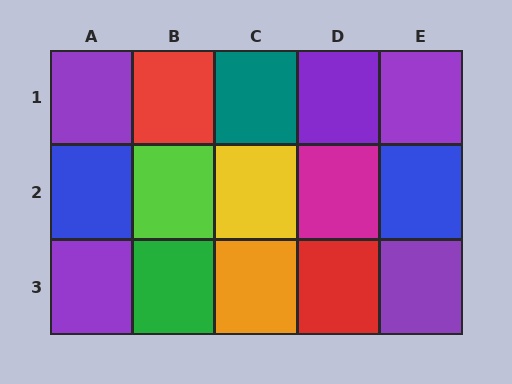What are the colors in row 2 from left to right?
Blue, lime, yellow, magenta, blue.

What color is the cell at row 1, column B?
Red.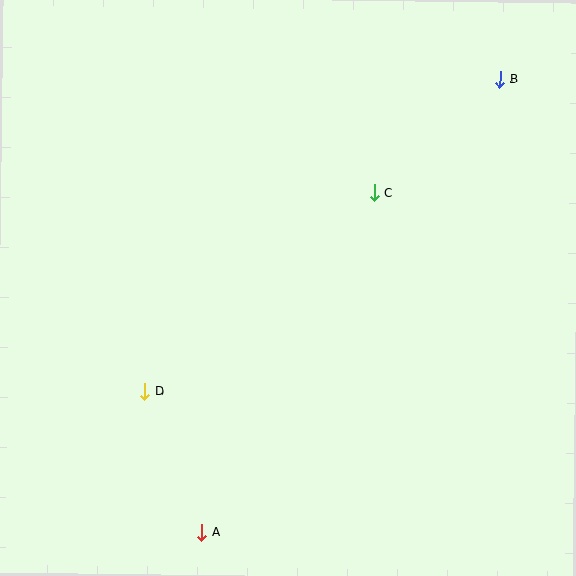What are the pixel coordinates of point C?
Point C is at (374, 193).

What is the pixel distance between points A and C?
The distance between A and C is 381 pixels.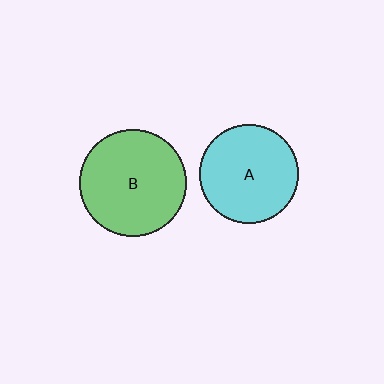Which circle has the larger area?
Circle B (green).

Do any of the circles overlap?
No, none of the circles overlap.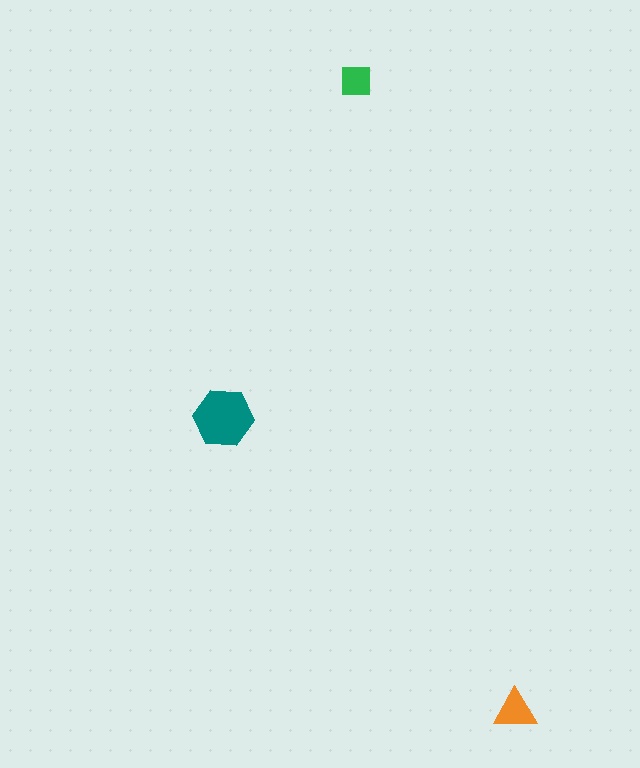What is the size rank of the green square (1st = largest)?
3rd.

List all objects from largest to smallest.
The teal hexagon, the orange triangle, the green square.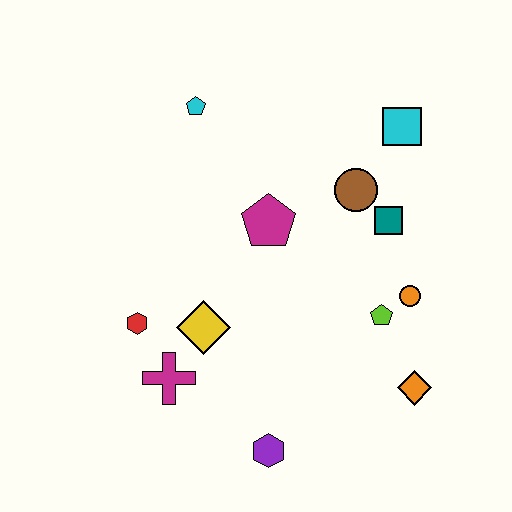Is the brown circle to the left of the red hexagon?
No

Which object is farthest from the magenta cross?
The cyan square is farthest from the magenta cross.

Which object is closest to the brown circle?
The teal square is closest to the brown circle.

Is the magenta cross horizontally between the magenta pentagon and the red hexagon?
Yes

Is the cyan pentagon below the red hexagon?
No